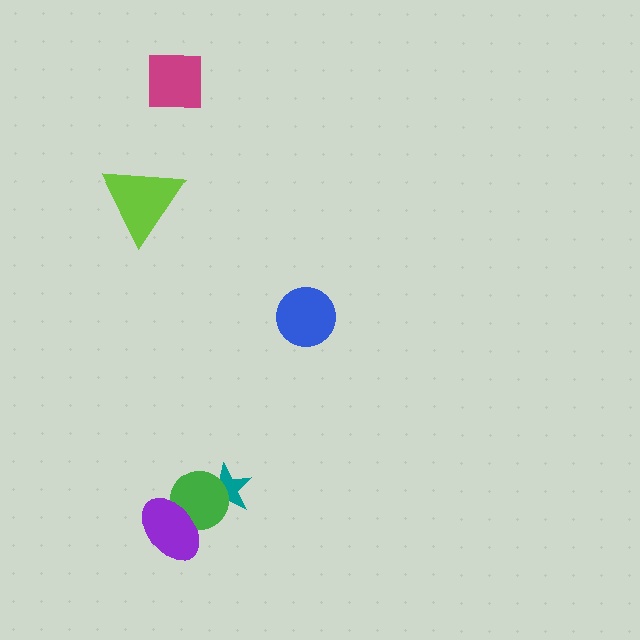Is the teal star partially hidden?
Yes, it is partially covered by another shape.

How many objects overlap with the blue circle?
0 objects overlap with the blue circle.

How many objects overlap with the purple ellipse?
1 object overlaps with the purple ellipse.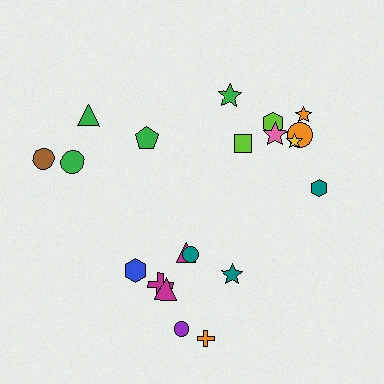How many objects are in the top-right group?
There are 8 objects.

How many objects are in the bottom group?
There are 8 objects.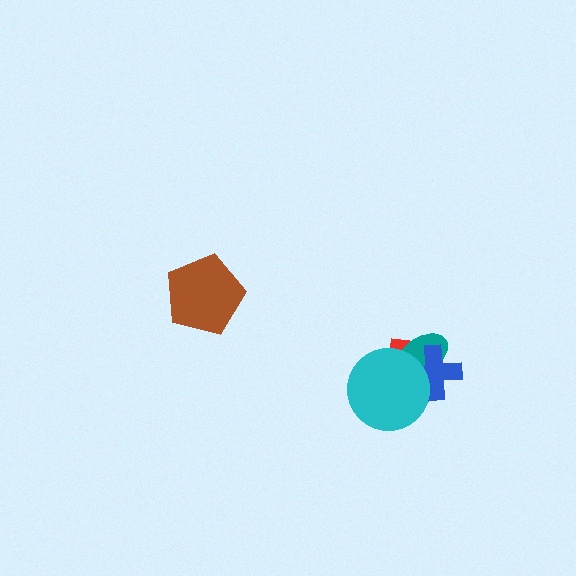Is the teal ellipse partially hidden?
Yes, it is partially covered by another shape.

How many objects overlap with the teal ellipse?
3 objects overlap with the teal ellipse.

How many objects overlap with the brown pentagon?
0 objects overlap with the brown pentagon.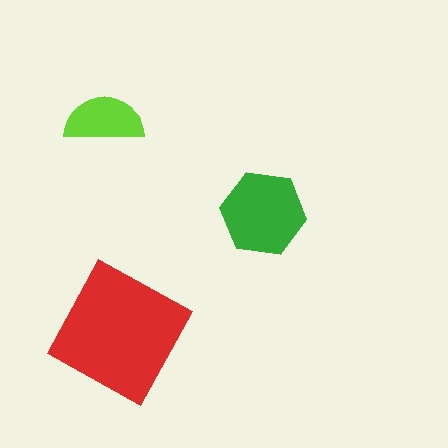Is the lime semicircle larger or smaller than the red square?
Smaller.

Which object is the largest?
The red square.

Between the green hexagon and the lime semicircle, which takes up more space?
The green hexagon.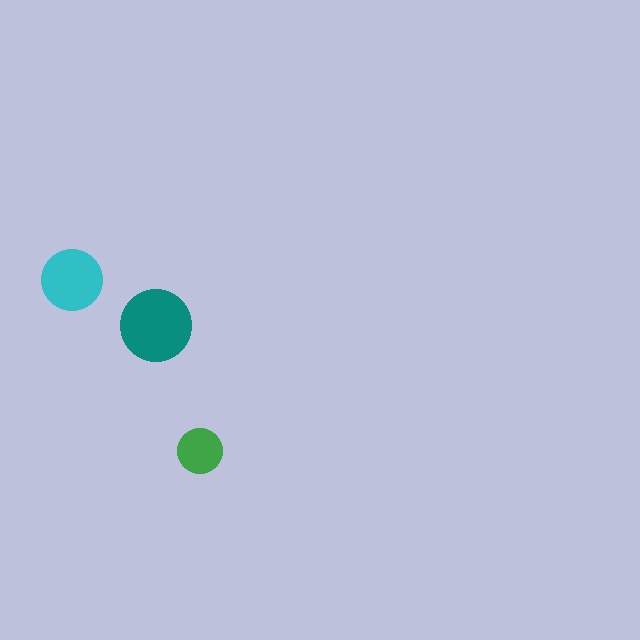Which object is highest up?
The cyan circle is topmost.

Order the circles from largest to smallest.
the teal one, the cyan one, the green one.